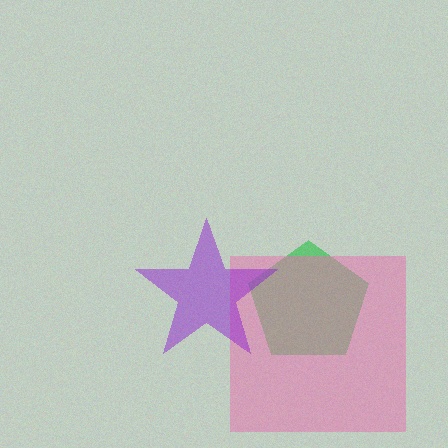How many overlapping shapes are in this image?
There are 3 overlapping shapes in the image.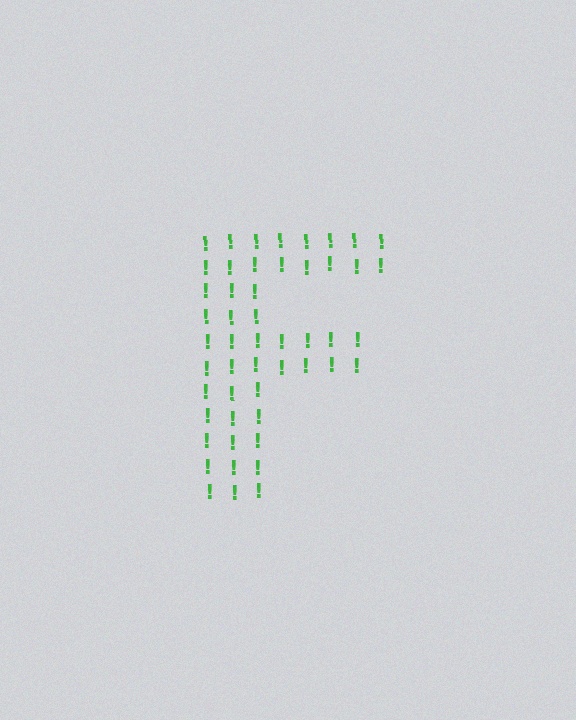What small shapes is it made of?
It is made of small exclamation marks.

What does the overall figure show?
The overall figure shows the letter F.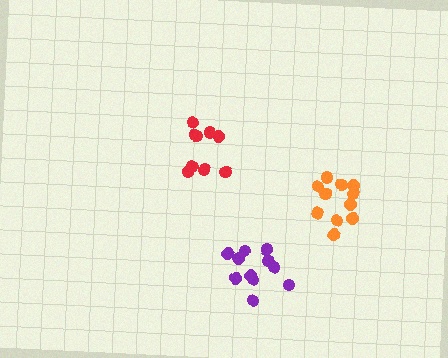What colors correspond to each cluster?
The clusters are colored: purple, orange, red.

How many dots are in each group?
Group 1: 11 dots, Group 2: 11 dots, Group 3: 9 dots (31 total).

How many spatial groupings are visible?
There are 3 spatial groupings.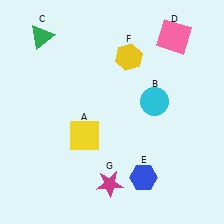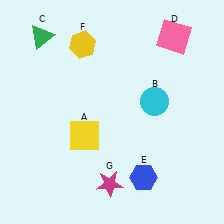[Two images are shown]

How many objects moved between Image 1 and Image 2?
1 object moved between the two images.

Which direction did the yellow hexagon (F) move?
The yellow hexagon (F) moved left.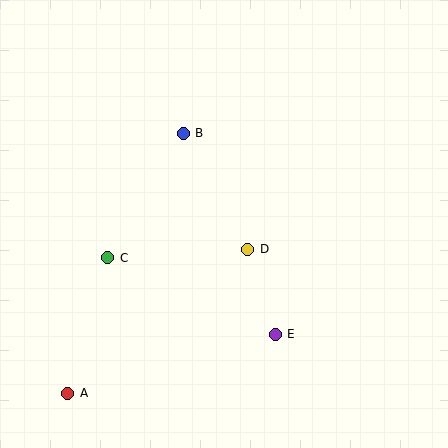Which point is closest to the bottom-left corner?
Point A is closest to the bottom-left corner.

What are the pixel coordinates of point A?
Point A is at (68, 393).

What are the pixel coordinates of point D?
Point D is at (248, 249).